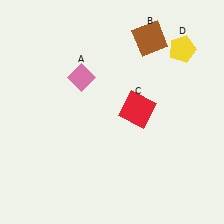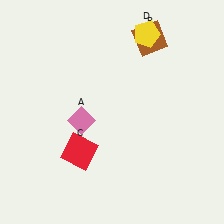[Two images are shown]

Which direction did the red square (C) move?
The red square (C) moved left.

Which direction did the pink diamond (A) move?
The pink diamond (A) moved down.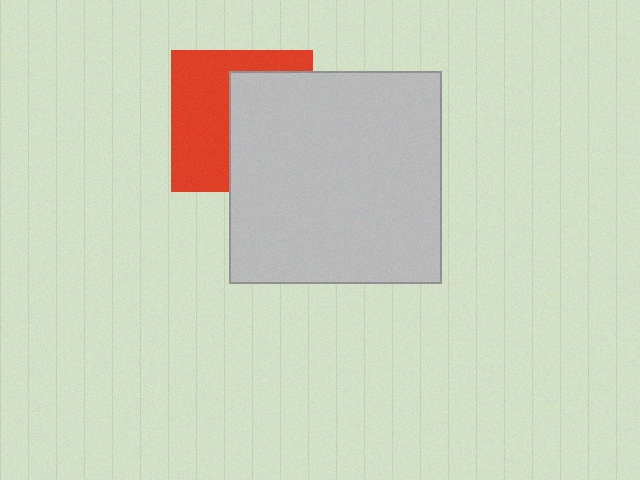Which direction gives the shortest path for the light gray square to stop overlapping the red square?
Moving right gives the shortest separation.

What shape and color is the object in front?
The object in front is a light gray square.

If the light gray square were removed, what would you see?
You would see the complete red square.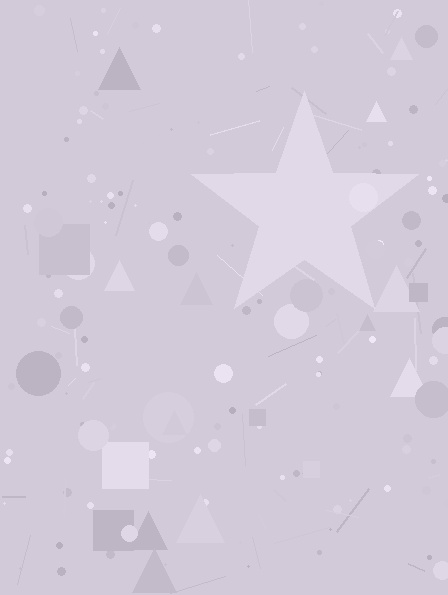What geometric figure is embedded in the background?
A star is embedded in the background.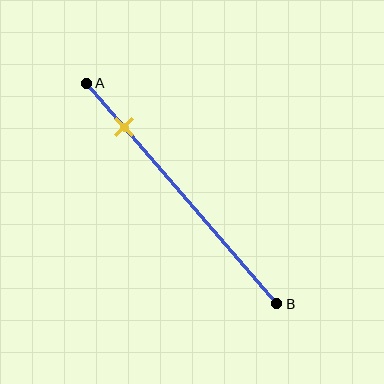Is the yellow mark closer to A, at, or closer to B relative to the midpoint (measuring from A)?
The yellow mark is closer to point A than the midpoint of segment AB.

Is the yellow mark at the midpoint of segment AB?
No, the mark is at about 20% from A, not at the 50% midpoint.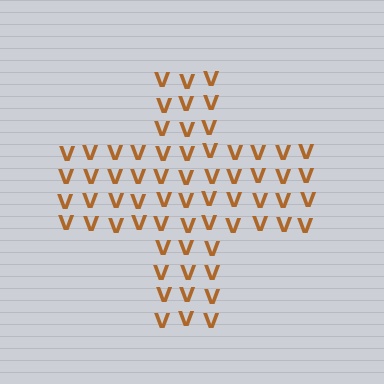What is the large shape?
The large shape is a cross.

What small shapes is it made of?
It is made of small letter V's.